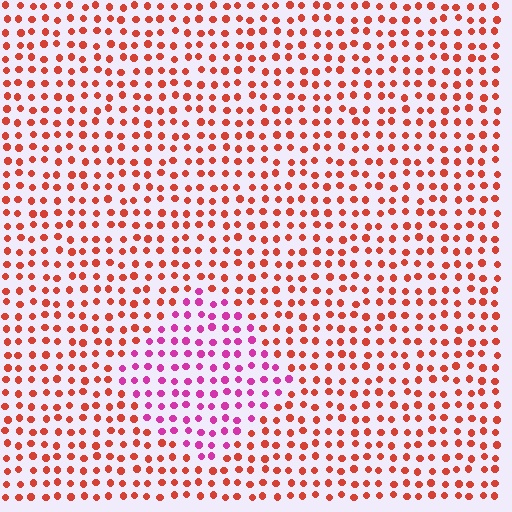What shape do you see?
I see a diamond.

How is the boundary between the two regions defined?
The boundary is defined purely by a slight shift in hue (about 49 degrees). Spacing, size, and orientation are identical on both sides.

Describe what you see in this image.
The image is filled with small red elements in a uniform arrangement. A diamond-shaped region is visible where the elements are tinted to a slightly different hue, forming a subtle color boundary.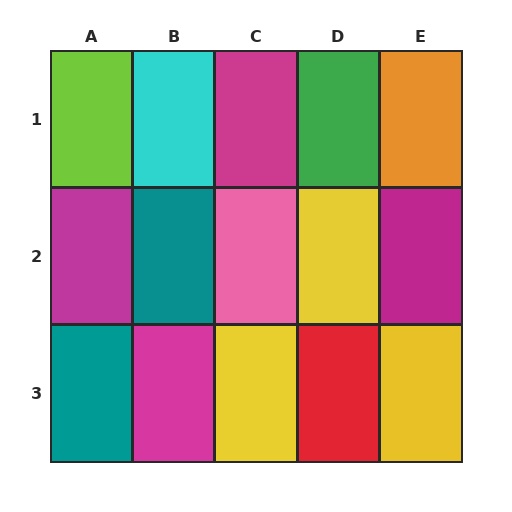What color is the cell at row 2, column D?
Yellow.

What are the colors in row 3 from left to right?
Teal, magenta, yellow, red, yellow.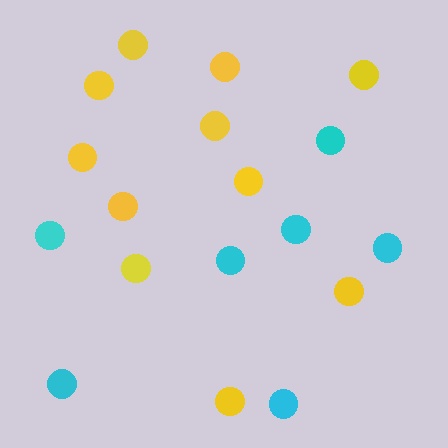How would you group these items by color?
There are 2 groups: one group of yellow circles (11) and one group of cyan circles (7).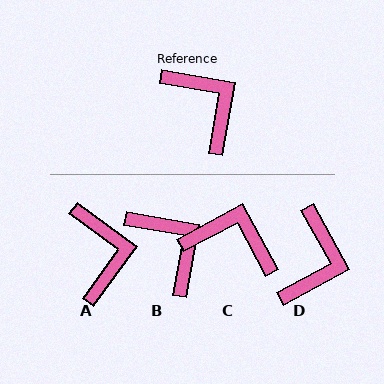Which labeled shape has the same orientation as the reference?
B.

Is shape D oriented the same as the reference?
No, it is off by about 51 degrees.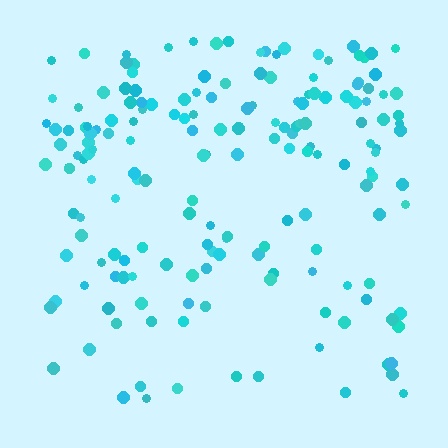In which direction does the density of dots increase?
From bottom to top, with the top side densest.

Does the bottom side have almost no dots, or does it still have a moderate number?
Still a moderate number, just noticeably fewer than the top.